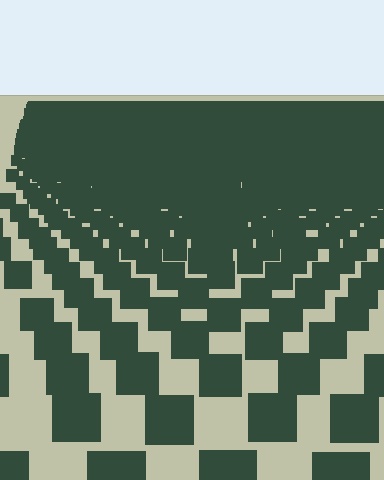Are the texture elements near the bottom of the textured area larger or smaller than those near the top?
Larger. Near the bottom, elements are closer to the viewer and appear at a bigger on-screen size.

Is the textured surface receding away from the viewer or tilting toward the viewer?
The surface is receding away from the viewer. Texture elements get smaller and denser toward the top.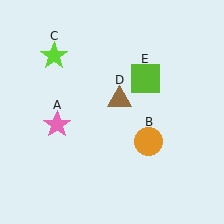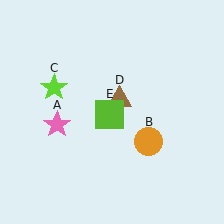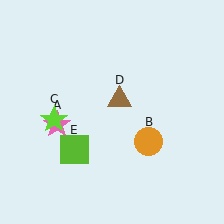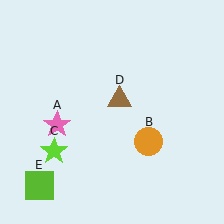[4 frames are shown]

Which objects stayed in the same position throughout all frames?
Pink star (object A) and orange circle (object B) and brown triangle (object D) remained stationary.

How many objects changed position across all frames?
2 objects changed position: lime star (object C), lime square (object E).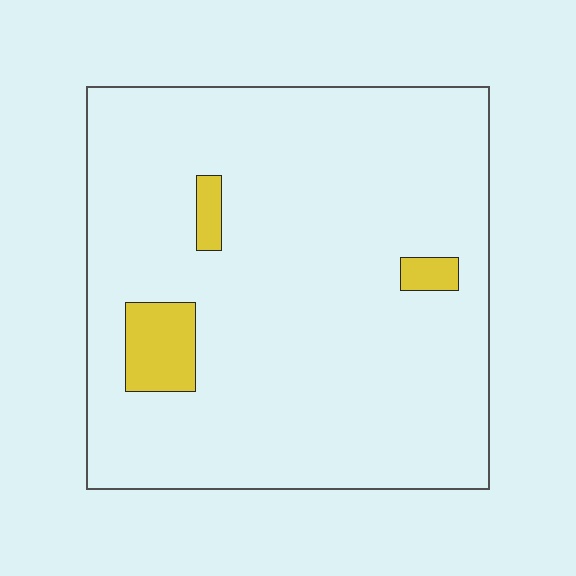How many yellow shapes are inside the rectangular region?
3.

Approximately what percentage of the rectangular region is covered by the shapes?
Approximately 5%.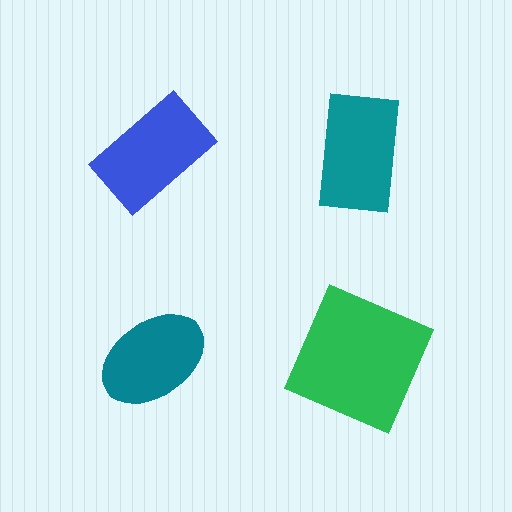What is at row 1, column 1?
A blue rectangle.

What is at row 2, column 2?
A green square.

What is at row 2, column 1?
A teal ellipse.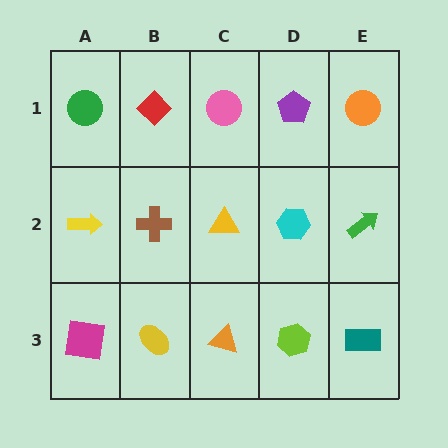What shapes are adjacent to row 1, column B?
A brown cross (row 2, column B), a green circle (row 1, column A), a pink circle (row 1, column C).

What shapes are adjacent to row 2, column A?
A green circle (row 1, column A), a magenta square (row 3, column A), a brown cross (row 2, column B).